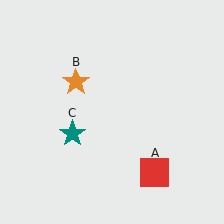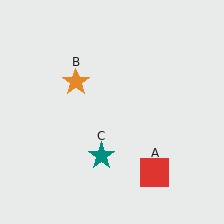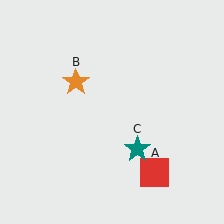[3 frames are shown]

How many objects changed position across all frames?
1 object changed position: teal star (object C).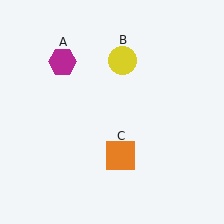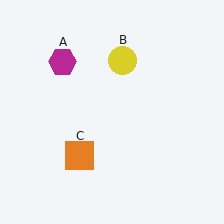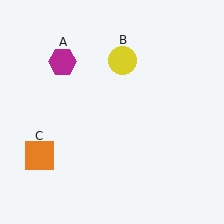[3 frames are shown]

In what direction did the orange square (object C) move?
The orange square (object C) moved left.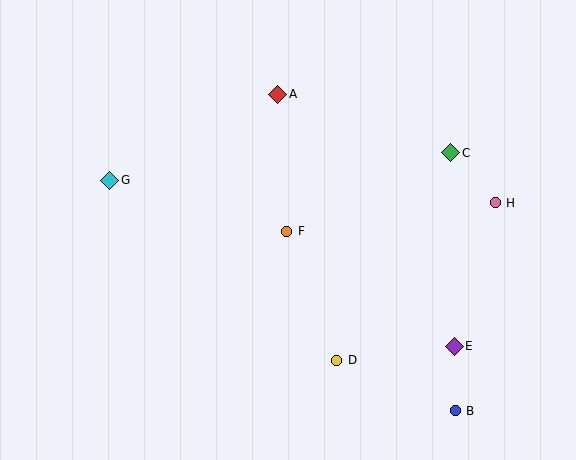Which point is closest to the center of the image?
Point F at (287, 231) is closest to the center.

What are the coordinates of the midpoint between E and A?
The midpoint between E and A is at (366, 220).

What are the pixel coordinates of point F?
Point F is at (287, 231).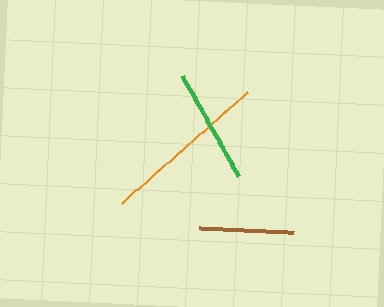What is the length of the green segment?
The green segment is approximately 115 pixels long.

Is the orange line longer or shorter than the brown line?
The orange line is longer than the brown line.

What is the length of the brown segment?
The brown segment is approximately 95 pixels long.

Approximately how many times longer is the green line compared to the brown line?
The green line is approximately 1.2 times the length of the brown line.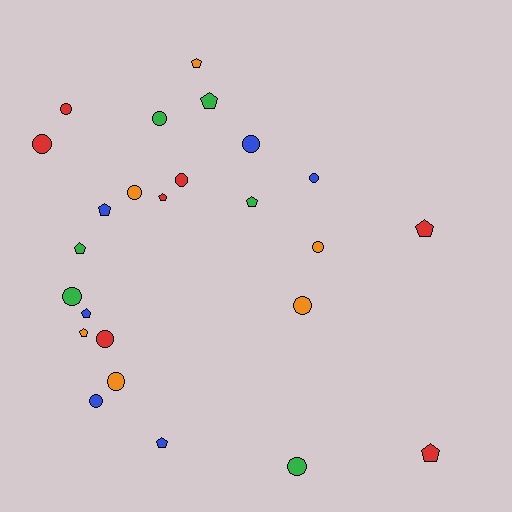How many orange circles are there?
There are 4 orange circles.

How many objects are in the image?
There are 25 objects.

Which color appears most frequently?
Red, with 7 objects.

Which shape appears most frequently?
Circle, with 14 objects.